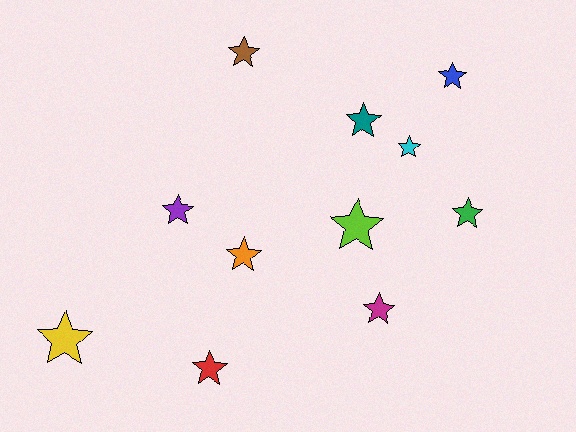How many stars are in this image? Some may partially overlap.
There are 11 stars.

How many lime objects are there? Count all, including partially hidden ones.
There is 1 lime object.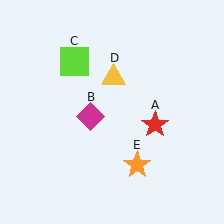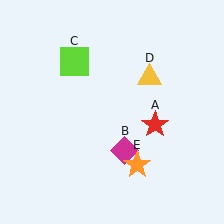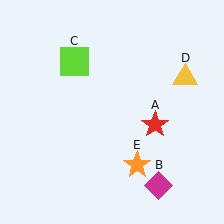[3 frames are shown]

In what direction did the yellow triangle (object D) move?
The yellow triangle (object D) moved right.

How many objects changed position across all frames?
2 objects changed position: magenta diamond (object B), yellow triangle (object D).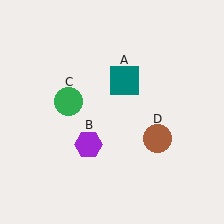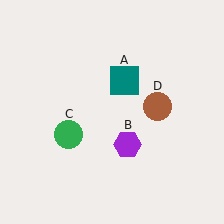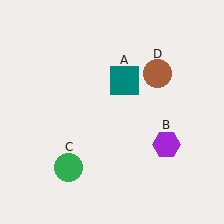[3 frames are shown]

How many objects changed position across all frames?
3 objects changed position: purple hexagon (object B), green circle (object C), brown circle (object D).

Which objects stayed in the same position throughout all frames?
Teal square (object A) remained stationary.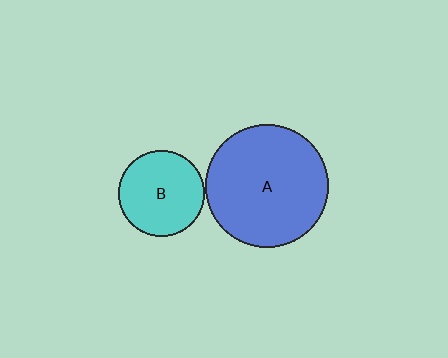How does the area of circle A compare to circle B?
Approximately 2.1 times.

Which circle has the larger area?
Circle A (blue).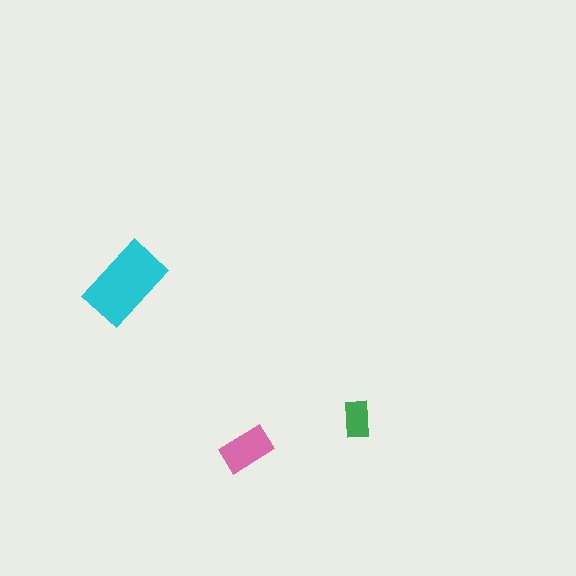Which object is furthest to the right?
The green rectangle is rightmost.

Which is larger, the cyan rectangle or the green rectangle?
The cyan one.